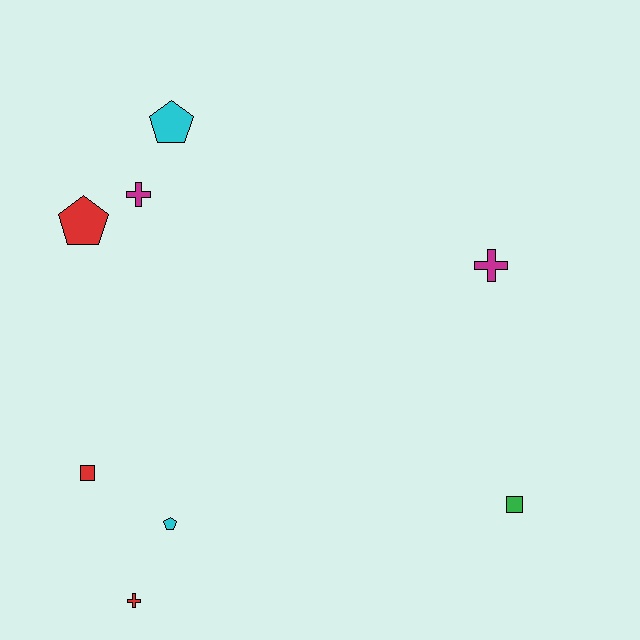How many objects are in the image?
There are 8 objects.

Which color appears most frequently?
Red, with 3 objects.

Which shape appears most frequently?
Pentagon, with 3 objects.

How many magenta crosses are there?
There are 2 magenta crosses.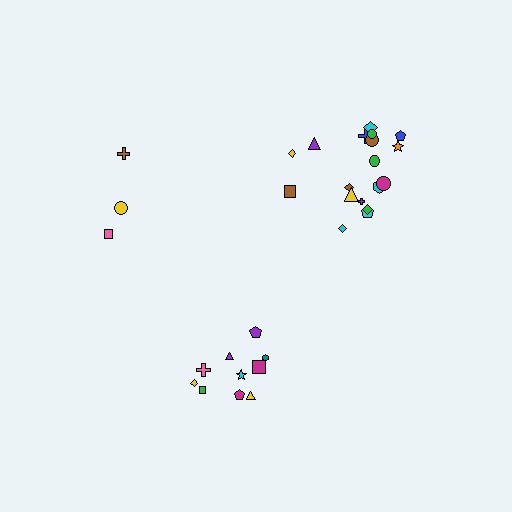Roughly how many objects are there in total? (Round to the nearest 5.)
Roughly 30 objects in total.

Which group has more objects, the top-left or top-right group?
The top-right group.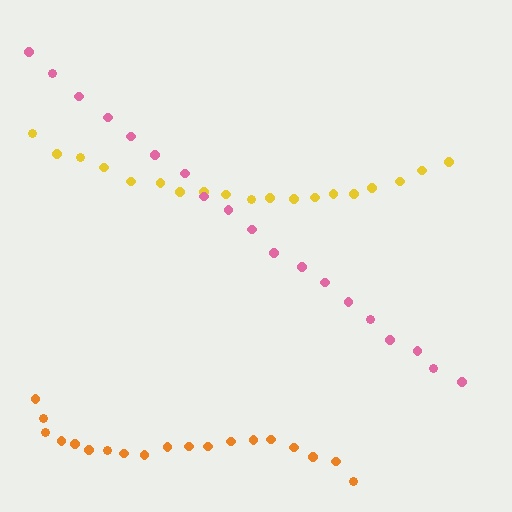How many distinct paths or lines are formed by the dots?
There are 3 distinct paths.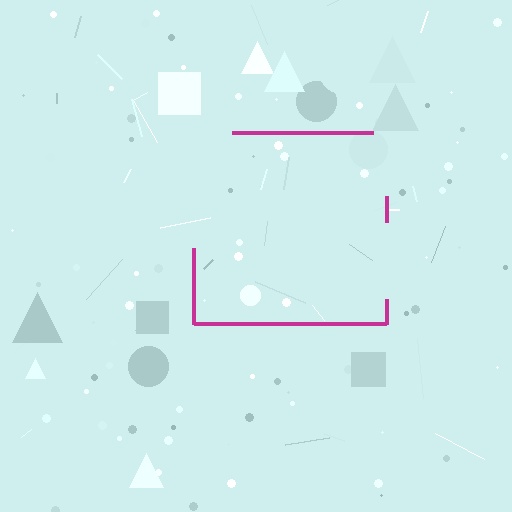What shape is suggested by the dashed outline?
The dashed outline suggests a square.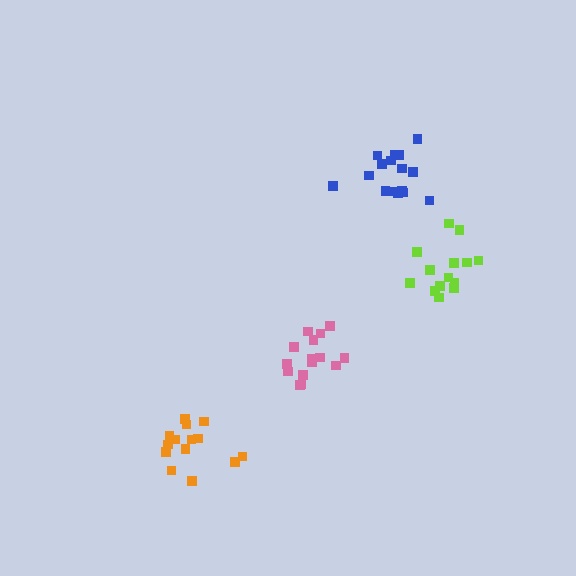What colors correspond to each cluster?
The clusters are colored: pink, blue, orange, lime.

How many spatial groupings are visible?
There are 4 spatial groupings.